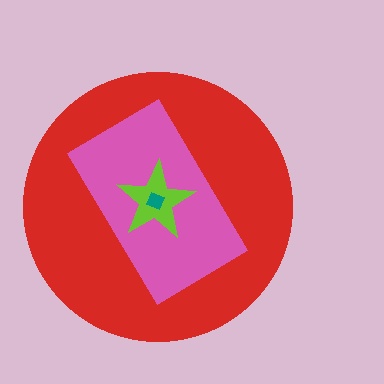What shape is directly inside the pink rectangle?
The lime star.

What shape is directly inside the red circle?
The pink rectangle.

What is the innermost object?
The teal square.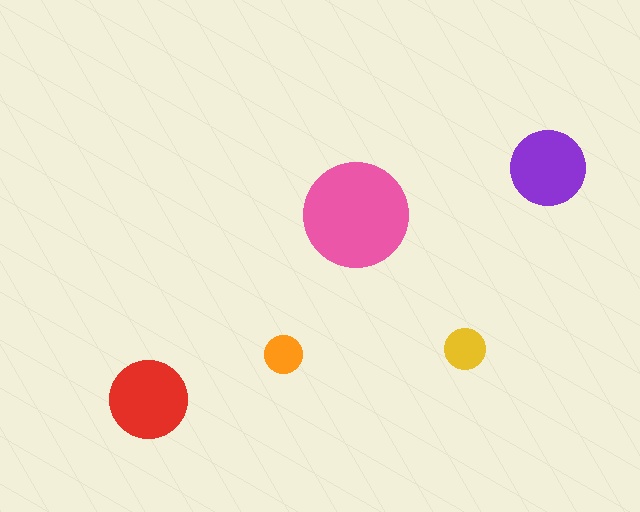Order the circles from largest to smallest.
the pink one, the red one, the purple one, the yellow one, the orange one.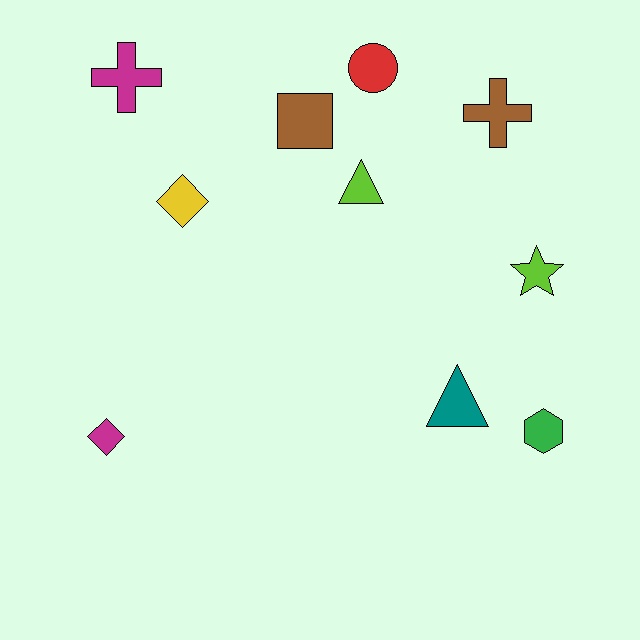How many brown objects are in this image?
There are 2 brown objects.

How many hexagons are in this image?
There is 1 hexagon.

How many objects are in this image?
There are 10 objects.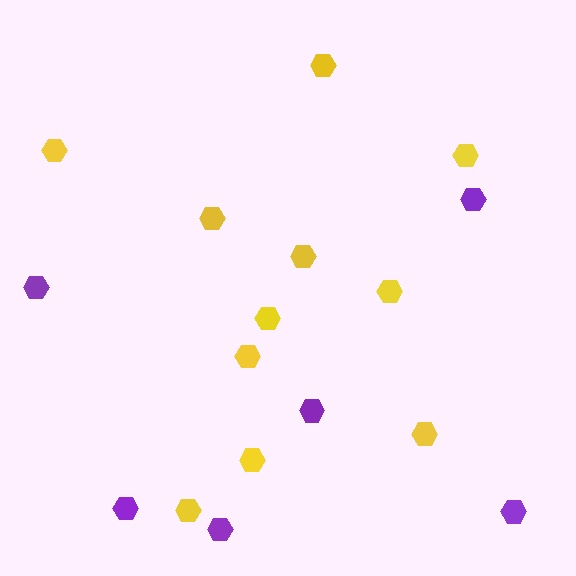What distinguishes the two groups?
There are 2 groups: one group of yellow hexagons (11) and one group of purple hexagons (6).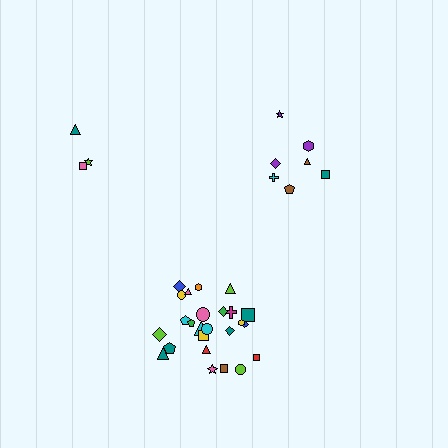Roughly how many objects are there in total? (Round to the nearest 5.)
Roughly 35 objects in total.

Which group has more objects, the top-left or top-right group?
The top-right group.